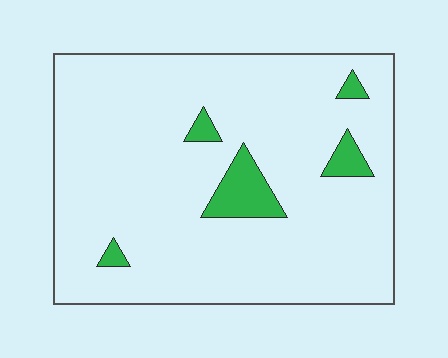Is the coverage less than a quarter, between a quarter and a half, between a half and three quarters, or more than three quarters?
Less than a quarter.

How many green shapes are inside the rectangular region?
5.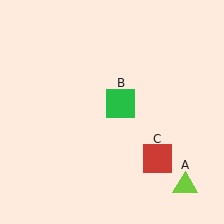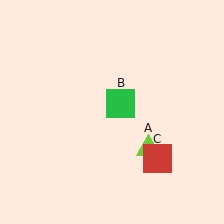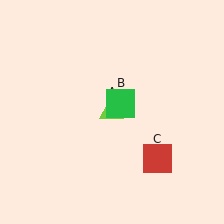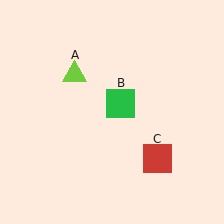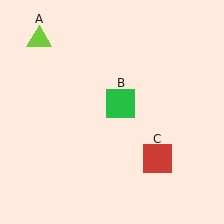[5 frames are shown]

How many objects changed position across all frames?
1 object changed position: lime triangle (object A).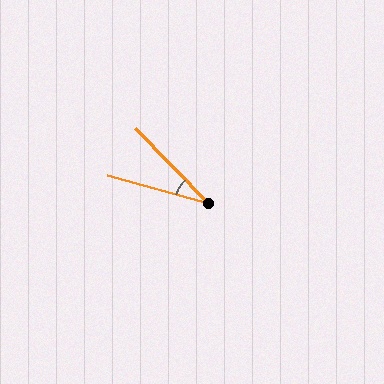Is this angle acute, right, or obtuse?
It is acute.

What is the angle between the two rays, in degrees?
Approximately 30 degrees.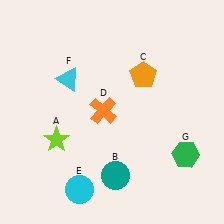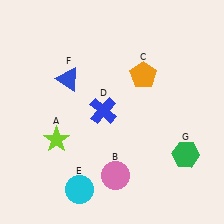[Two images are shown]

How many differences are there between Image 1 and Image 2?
There are 3 differences between the two images.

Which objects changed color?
B changed from teal to pink. D changed from orange to blue. F changed from cyan to blue.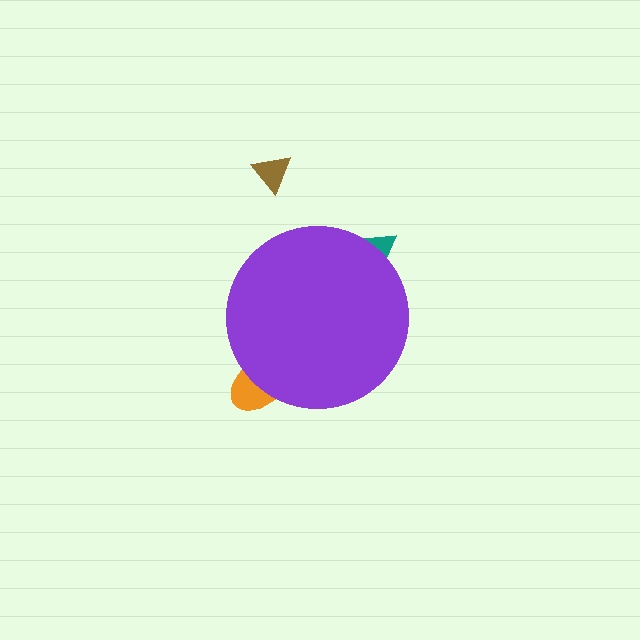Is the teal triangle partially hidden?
Yes, the teal triangle is partially hidden behind the purple circle.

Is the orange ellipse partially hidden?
Yes, the orange ellipse is partially hidden behind the purple circle.